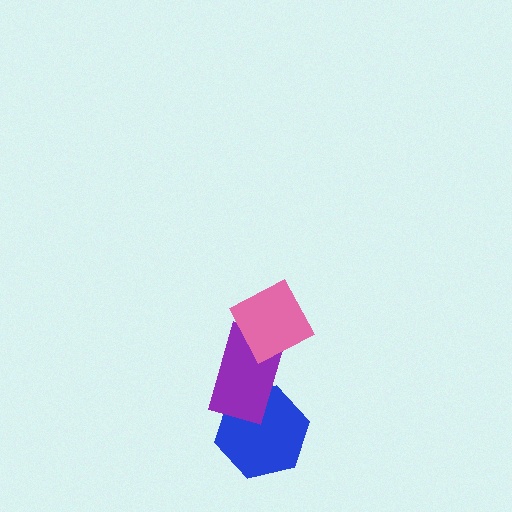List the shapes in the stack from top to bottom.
From top to bottom: the pink diamond, the purple rectangle, the blue hexagon.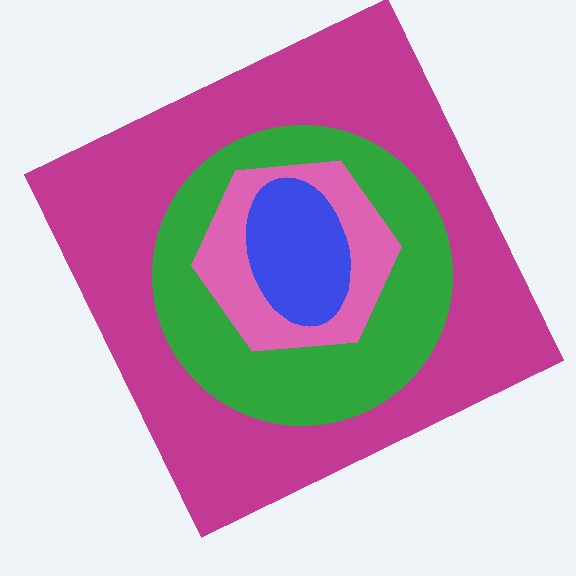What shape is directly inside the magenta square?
The green circle.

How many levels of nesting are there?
4.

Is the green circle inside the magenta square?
Yes.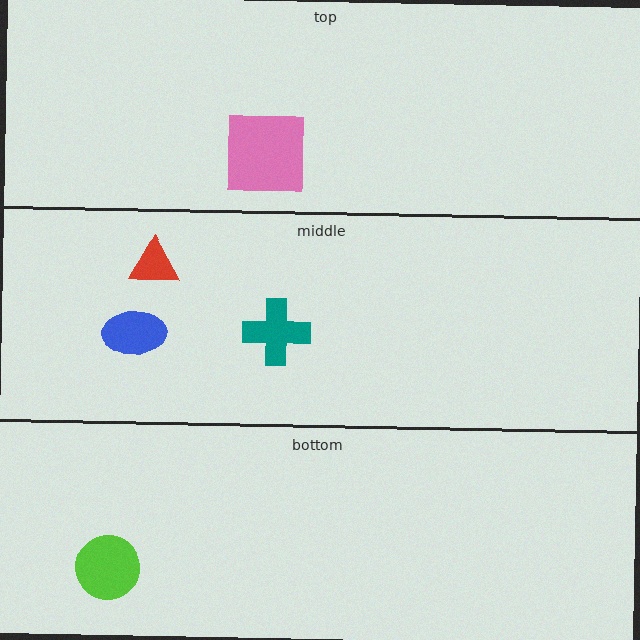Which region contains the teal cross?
The middle region.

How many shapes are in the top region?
1.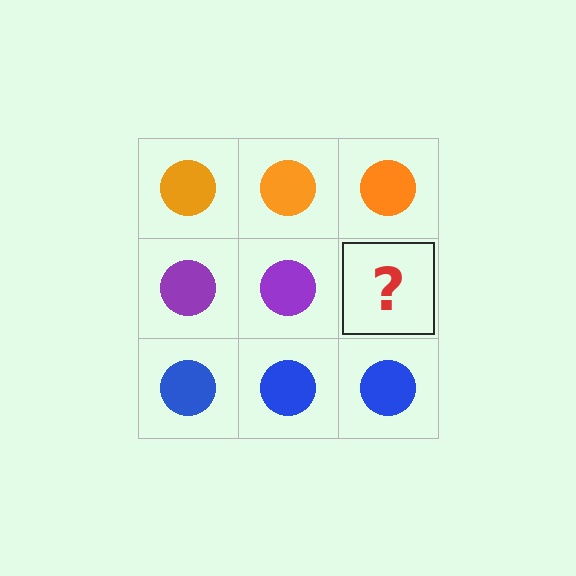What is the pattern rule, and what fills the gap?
The rule is that each row has a consistent color. The gap should be filled with a purple circle.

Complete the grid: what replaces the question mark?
The question mark should be replaced with a purple circle.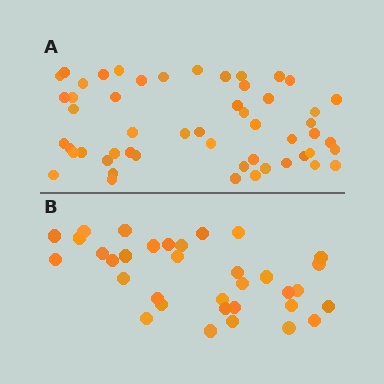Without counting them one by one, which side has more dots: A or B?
Region A (the top region) has more dots.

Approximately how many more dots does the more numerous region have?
Region A has approximately 20 more dots than region B.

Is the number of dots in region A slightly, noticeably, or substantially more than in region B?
Region A has substantially more. The ratio is roughly 1.6 to 1.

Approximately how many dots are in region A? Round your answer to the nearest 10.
About 50 dots. (The exact count is 53, which rounds to 50.)